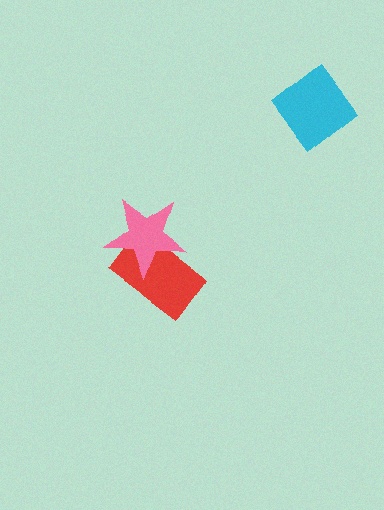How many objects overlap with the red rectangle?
1 object overlaps with the red rectangle.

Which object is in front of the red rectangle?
The pink star is in front of the red rectangle.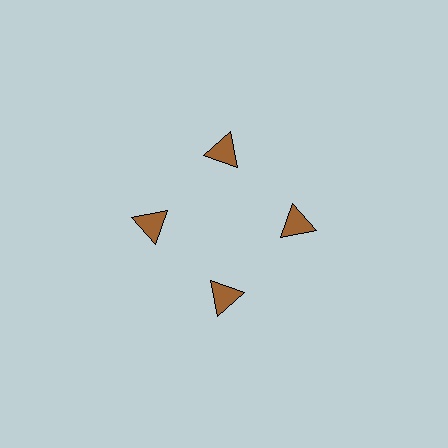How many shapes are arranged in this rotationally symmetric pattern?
There are 4 shapes, arranged in 4 groups of 1.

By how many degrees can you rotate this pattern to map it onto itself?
The pattern maps onto itself every 90 degrees of rotation.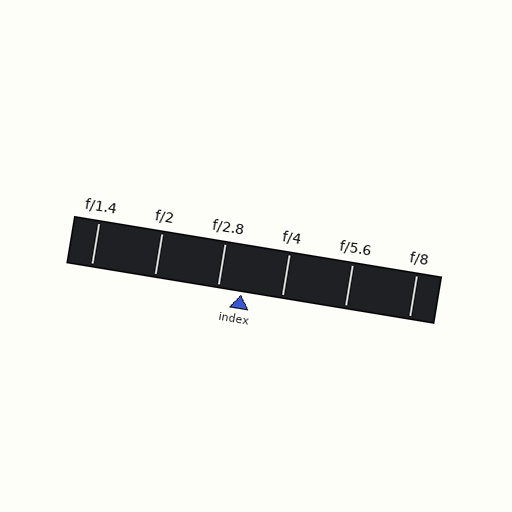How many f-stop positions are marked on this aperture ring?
There are 6 f-stop positions marked.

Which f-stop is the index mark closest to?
The index mark is closest to f/2.8.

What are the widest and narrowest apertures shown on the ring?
The widest aperture shown is f/1.4 and the narrowest is f/8.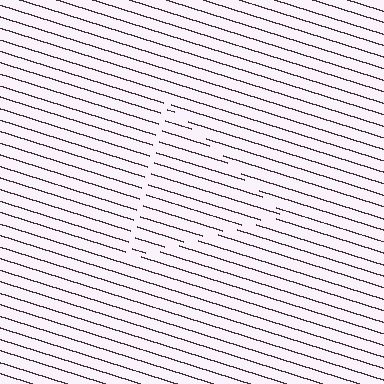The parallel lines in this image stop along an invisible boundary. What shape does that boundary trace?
An illusory triangle. The interior of the shape contains the same grating, shifted by half a period — the contour is defined by the phase discontinuity where line-ends from the inner and outer gratings abut.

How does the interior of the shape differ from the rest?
The interior of the shape contains the same grating, shifted by half a period — the contour is defined by the phase discontinuity where line-ends from the inner and outer gratings abut.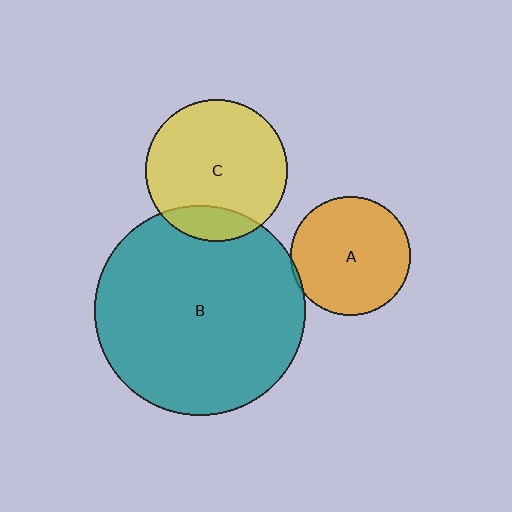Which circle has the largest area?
Circle B (teal).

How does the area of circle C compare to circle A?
Approximately 1.4 times.